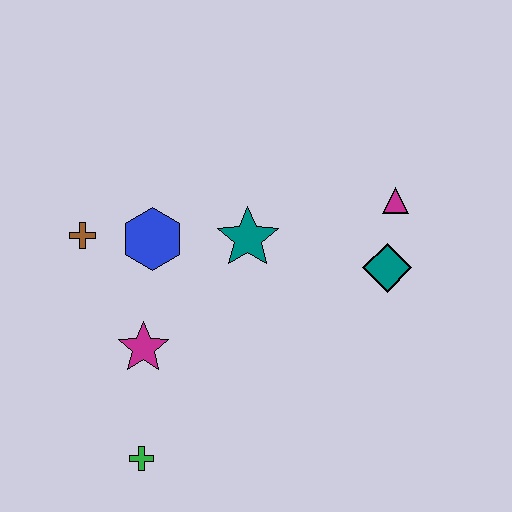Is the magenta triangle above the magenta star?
Yes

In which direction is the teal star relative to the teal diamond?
The teal star is to the left of the teal diamond.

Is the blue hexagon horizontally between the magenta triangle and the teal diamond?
No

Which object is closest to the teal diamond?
The magenta triangle is closest to the teal diamond.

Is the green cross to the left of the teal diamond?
Yes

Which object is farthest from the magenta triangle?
The green cross is farthest from the magenta triangle.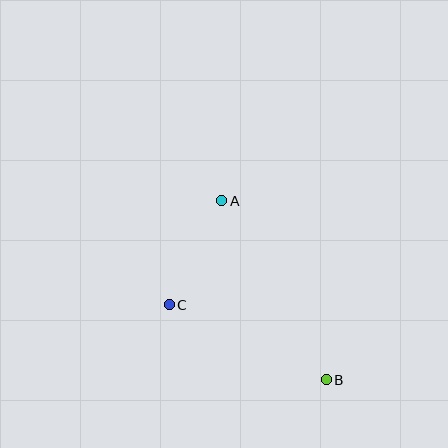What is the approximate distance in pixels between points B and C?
The distance between B and C is approximately 174 pixels.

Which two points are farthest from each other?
Points A and B are farthest from each other.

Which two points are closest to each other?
Points A and C are closest to each other.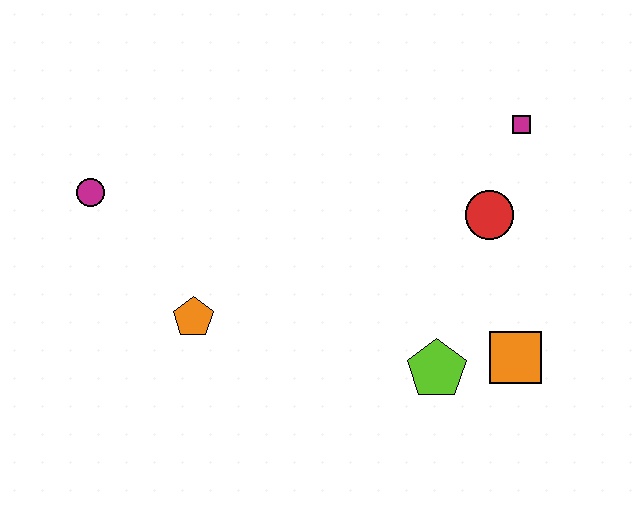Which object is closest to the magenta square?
The red circle is closest to the magenta square.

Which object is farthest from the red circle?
The magenta circle is farthest from the red circle.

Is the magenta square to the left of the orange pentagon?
No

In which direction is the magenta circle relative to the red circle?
The magenta circle is to the left of the red circle.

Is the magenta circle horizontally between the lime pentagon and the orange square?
No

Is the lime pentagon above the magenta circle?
No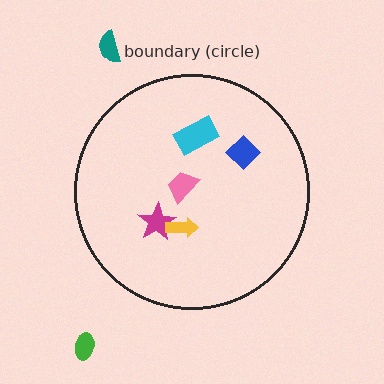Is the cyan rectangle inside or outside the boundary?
Inside.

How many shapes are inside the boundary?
5 inside, 2 outside.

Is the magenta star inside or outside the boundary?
Inside.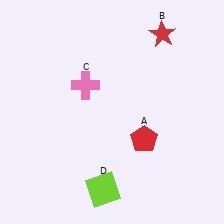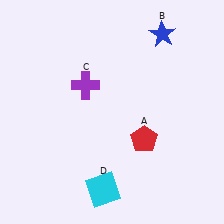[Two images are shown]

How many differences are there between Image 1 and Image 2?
There are 3 differences between the two images.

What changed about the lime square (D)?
In Image 1, D is lime. In Image 2, it changed to cyan.